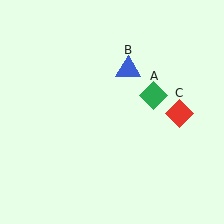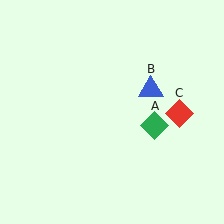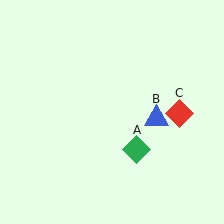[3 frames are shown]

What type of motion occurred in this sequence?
The green diamond (object A), blue triangle (object B) rotated clockwise around the center of the scene.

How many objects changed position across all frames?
2 objects changed position: green diamond (object A), blue triangle (object B).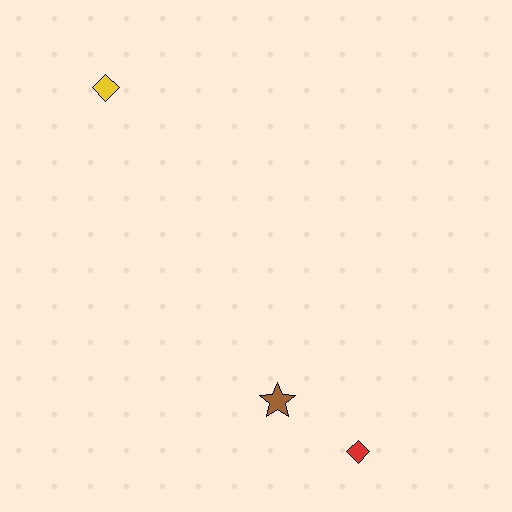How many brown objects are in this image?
There is 1 brown object.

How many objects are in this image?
There are 3 objects.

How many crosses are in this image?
There are no crosses.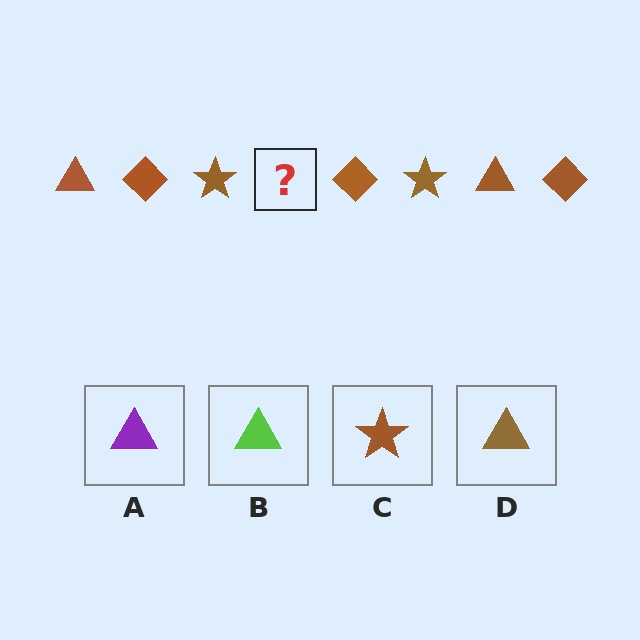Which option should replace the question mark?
Option D.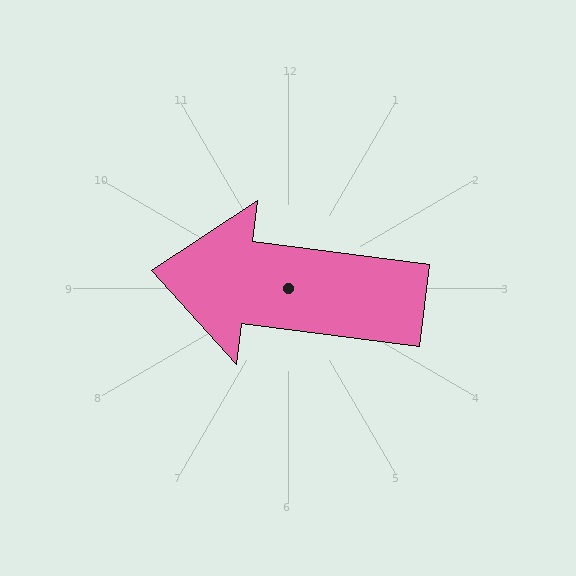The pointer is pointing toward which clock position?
Roughly 9 o'clock.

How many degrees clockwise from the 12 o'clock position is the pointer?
Approximately 277 degrees.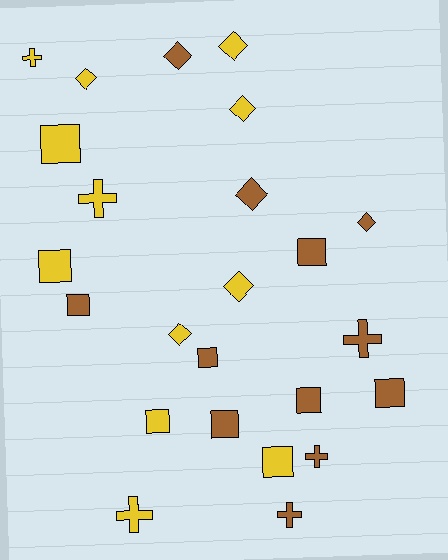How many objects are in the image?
There are 24 objects.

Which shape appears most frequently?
Square, with 10 objects.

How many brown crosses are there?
There are 3 brown crosses.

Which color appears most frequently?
Brown, with 12 objects.